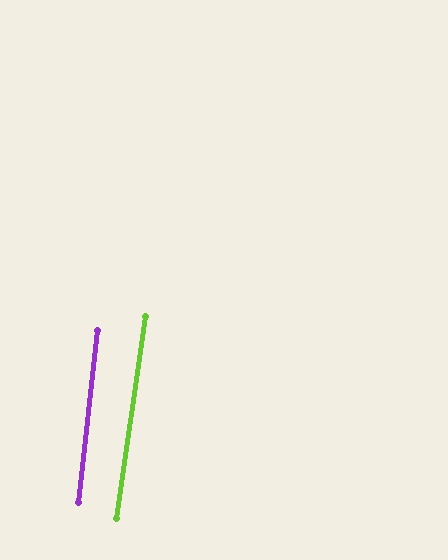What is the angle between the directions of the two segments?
Approximately 2 degrees.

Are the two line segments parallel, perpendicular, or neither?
Parallel — their directions differ by only 2.0°.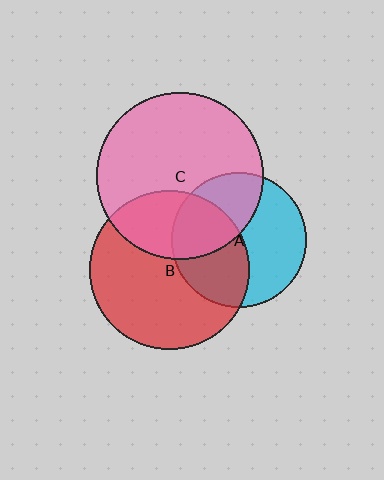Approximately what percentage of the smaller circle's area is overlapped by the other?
Approximately 30%.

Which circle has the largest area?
Circle C (pink).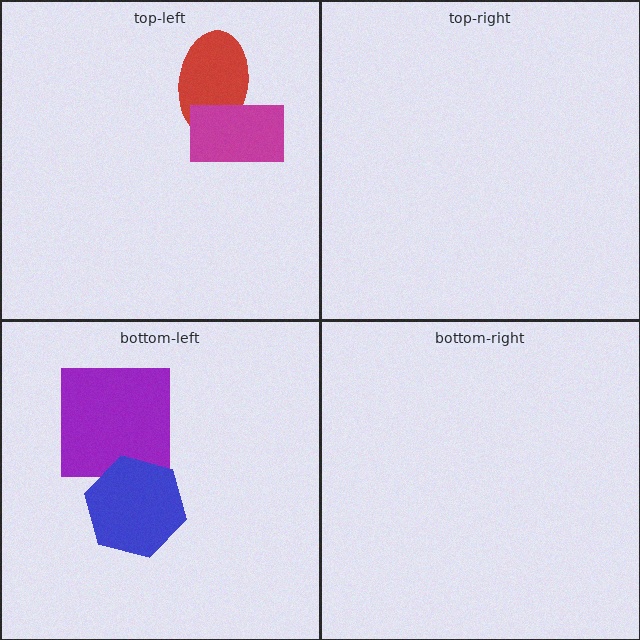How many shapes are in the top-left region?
2.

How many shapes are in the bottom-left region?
2.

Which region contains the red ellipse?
The top-left region.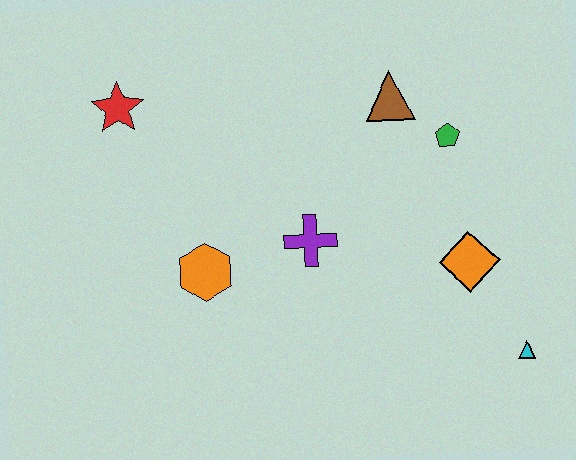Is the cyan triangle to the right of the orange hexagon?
Yes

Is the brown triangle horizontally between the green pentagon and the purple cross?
Yes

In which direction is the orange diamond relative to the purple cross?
The orange diamond is to the right of the purple cross.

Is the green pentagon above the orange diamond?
Yes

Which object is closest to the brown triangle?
The green pentagon is closest to the brown triangle.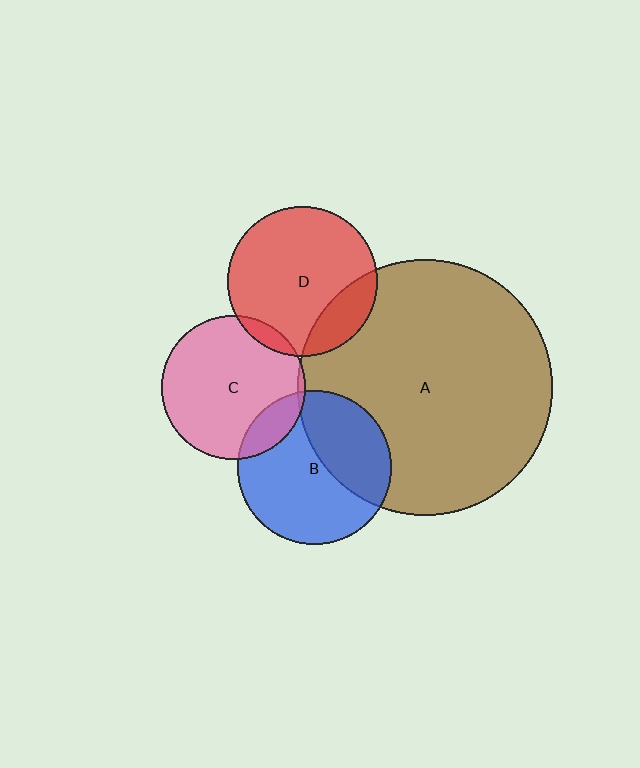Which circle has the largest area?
Circle A (brown).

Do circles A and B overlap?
Yes.